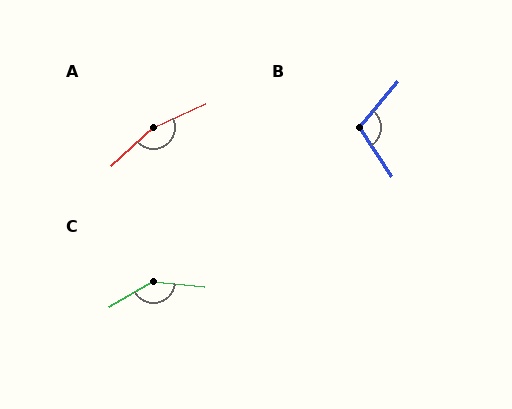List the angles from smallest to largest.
B (106°), C (145°), A (162°).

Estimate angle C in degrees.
Approximately 145 degrees.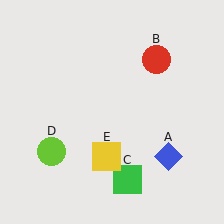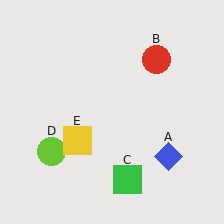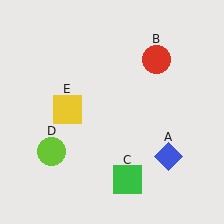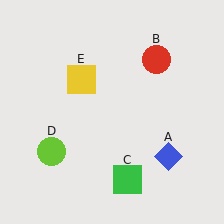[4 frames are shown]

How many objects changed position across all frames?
1 object changed position: yellow square (object E).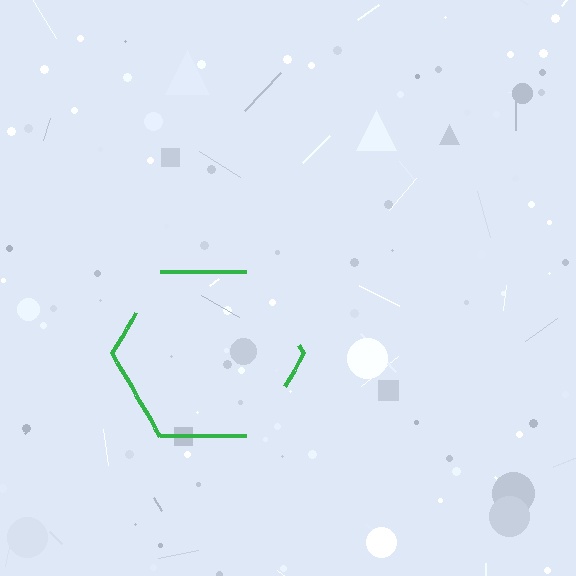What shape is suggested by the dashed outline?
The dashed outline suggests a hexagon.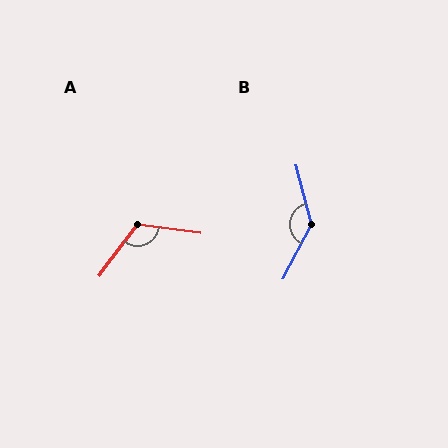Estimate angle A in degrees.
Approximately 119 degrees.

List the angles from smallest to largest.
A (119°), B (137°).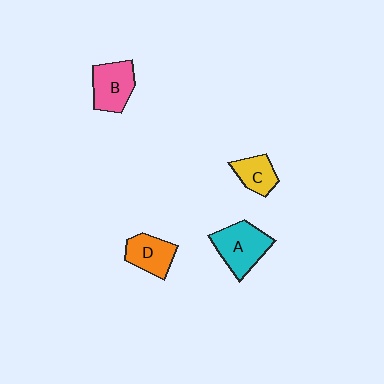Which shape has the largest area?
Shape A (cyan).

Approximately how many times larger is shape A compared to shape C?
Approximately 1.6 times.